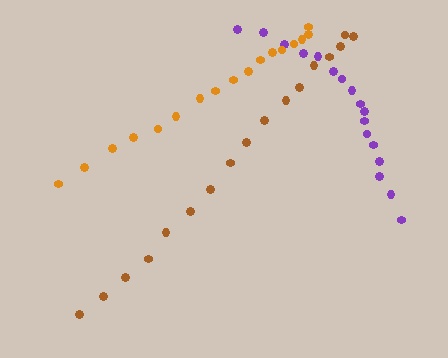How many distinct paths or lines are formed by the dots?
There are 3 distinct paths.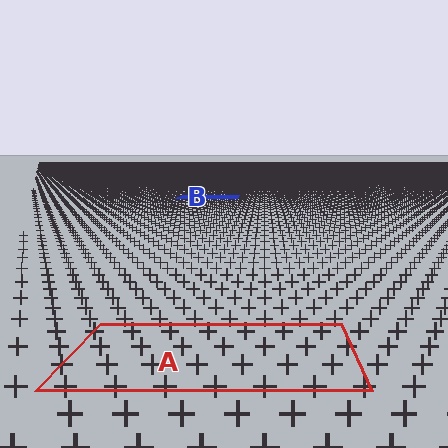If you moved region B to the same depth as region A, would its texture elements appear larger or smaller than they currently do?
They would appear larger. At a closer depth, the same texture elements are projected at a bigger on-screen size.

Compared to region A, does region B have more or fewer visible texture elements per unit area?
Region B has more texture elements per unit area — they are packed more densely because it is farther away.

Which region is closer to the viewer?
Region A is closer. The texture elements there are larger and more spread out.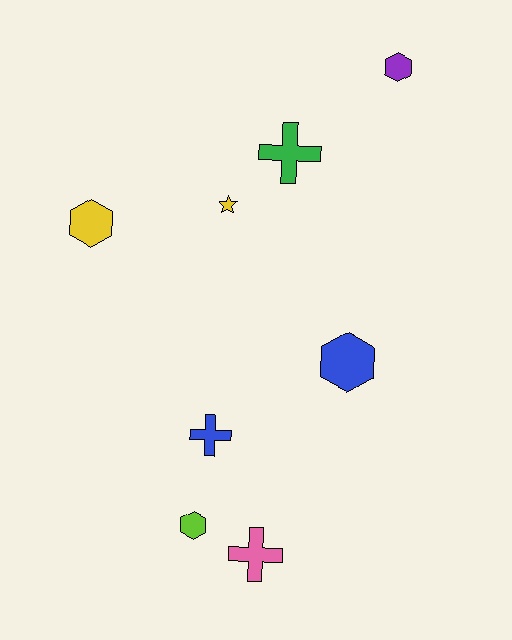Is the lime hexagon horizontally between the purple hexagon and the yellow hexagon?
Yes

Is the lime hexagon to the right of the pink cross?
No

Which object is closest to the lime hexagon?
The pink cross is closest to the lime hexagon.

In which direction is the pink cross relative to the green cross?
The pink cross is below the green cross.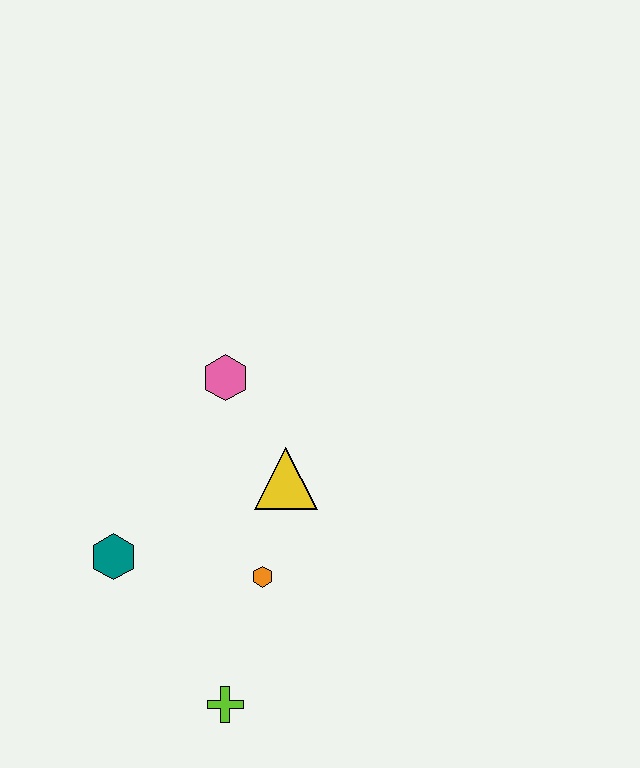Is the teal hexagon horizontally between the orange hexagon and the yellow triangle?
No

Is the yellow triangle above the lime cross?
Yes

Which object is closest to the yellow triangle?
The orange hexagon is closest to the yellow triangle.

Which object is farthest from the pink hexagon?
The lime cross is farthest from the pink hexagon.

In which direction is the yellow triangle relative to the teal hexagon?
The yellow triangle is to the right of the teal hexagon.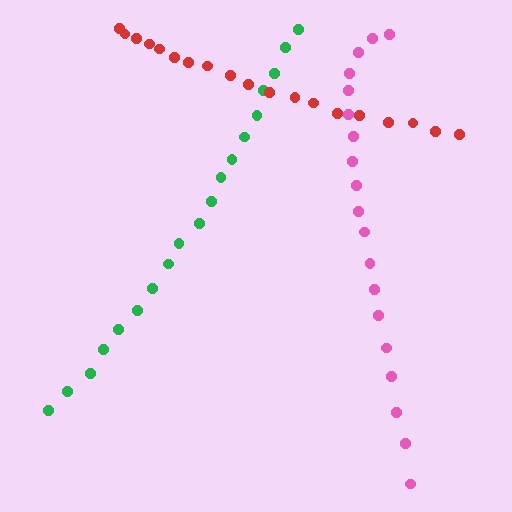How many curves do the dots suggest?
There are 3 distinct paths.